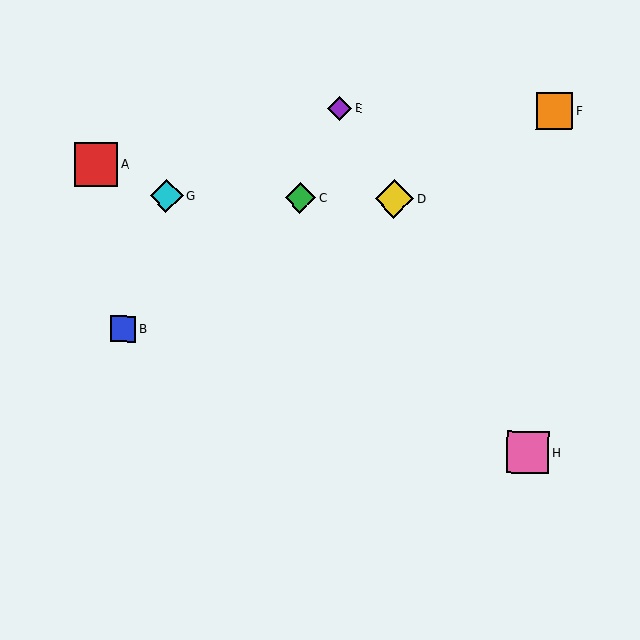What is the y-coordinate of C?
Object C is at y≈198.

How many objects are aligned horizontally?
3 objects (C, D, G) are aligned horizontally.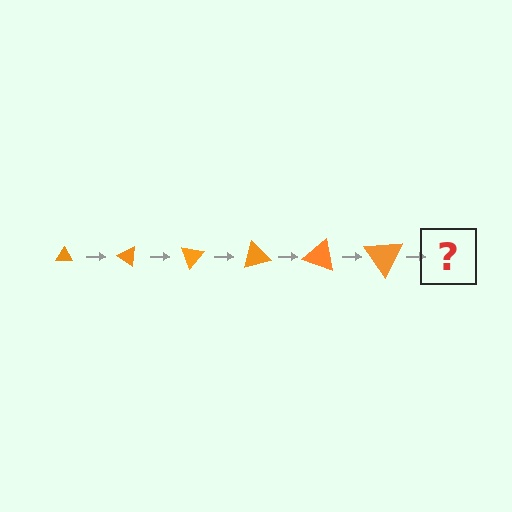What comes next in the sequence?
The next element should be a triangle, larger than the previous one and rotated 210 degrees from the start.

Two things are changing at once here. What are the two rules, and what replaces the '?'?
The two rules are that the triangle grows larger each step and it rotates 35 degrees each step. The '?' should be a triangle, larger than the previous one and rotated 210 degrees from the start.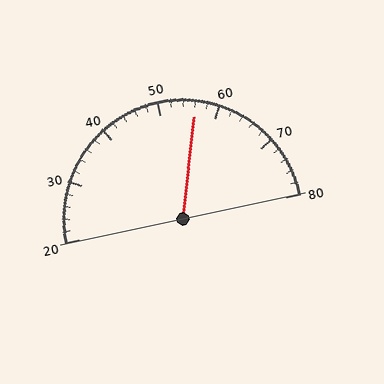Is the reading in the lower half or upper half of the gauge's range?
The reading is in the upper half of the range (20 to 80).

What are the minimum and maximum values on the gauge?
The gauge ranges from 20 to 80.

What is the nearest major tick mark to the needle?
The nearest major tick mark is 60.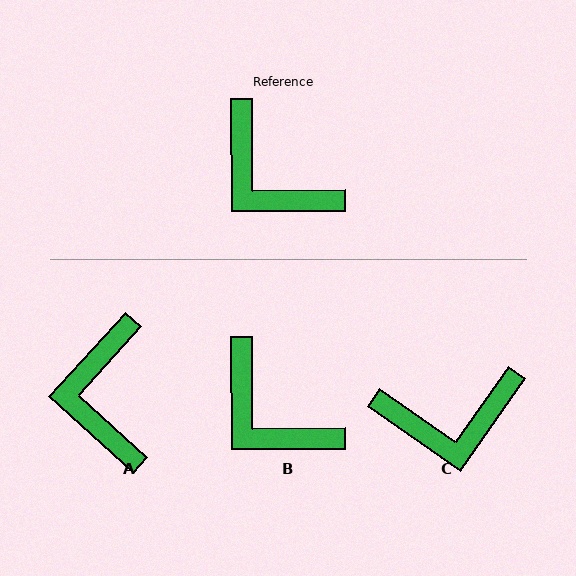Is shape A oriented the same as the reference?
No, it is off by about 42 degrees.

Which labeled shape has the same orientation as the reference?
B.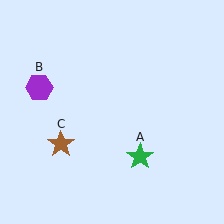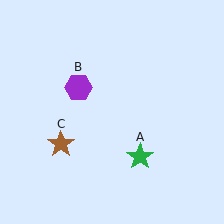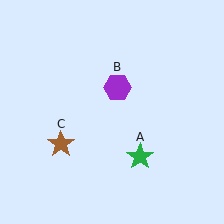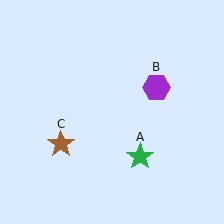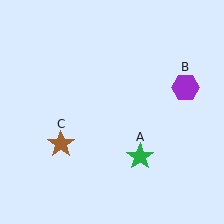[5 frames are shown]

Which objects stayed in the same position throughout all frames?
Green star (object A) and brown star (object C) remained stationary.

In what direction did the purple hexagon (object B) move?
The purple hexagon (object B) moved right.